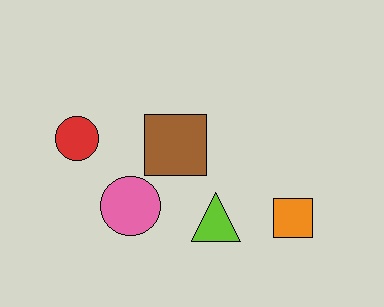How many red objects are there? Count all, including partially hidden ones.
There is 1 red object.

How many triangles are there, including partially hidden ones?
There is 1 triangle.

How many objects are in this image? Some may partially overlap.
There are 5 objects.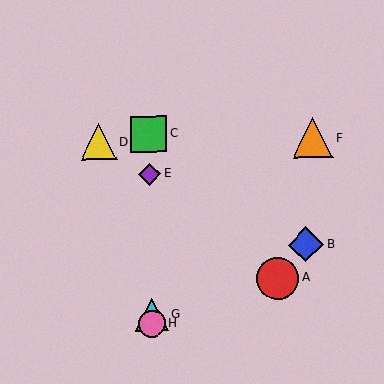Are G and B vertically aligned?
No, G is at x≈151 and B is at x≈306.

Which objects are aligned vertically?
Objects C, E, G, H are aligned vertically.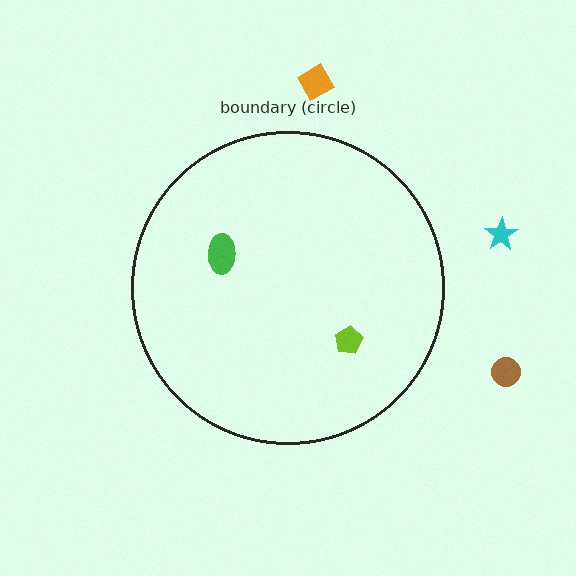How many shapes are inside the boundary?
2 inside, 3 outside.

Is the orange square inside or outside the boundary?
Outside.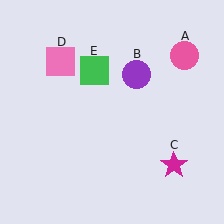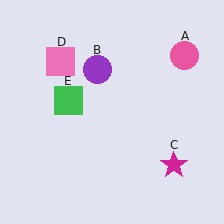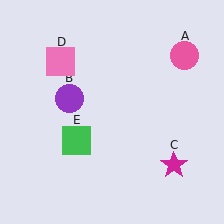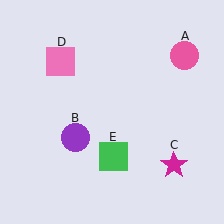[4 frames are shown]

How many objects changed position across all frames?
2 objects changed position: purple circle (object B), green square (object E).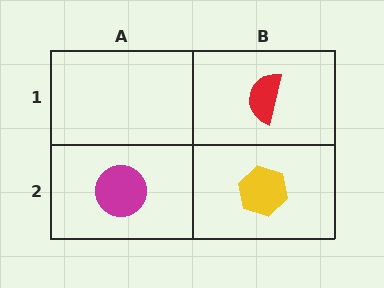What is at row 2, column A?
A magenta circle.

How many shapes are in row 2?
2 shapes.